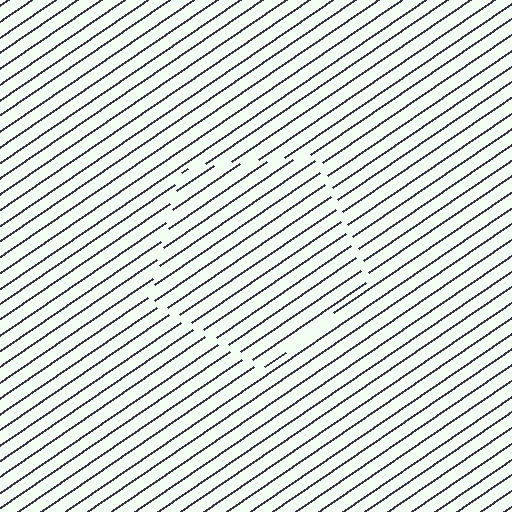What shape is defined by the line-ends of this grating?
An illusory pentagon. The interior of the shape contains the same grating, shifted by half a period — the contour is defined by the phase discontinuity where line-ends from the inner and outer gratings abut.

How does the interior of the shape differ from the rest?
The interior of the shape contains the same grating, shifted by half a period — the contour is defined by the phase discontinuity where line-ends from the inner and outer gratings abut.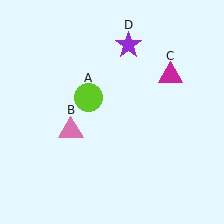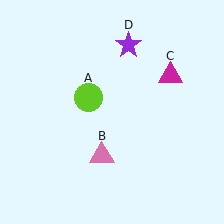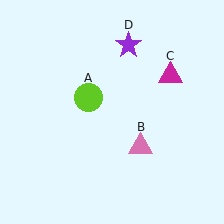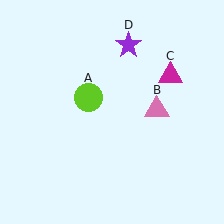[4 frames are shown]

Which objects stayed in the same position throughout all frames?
Lime circle (object A) and magenta triangle (object C) and purple star (object D) remained stationary.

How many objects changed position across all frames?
1 object changed position: pink triangle (object B).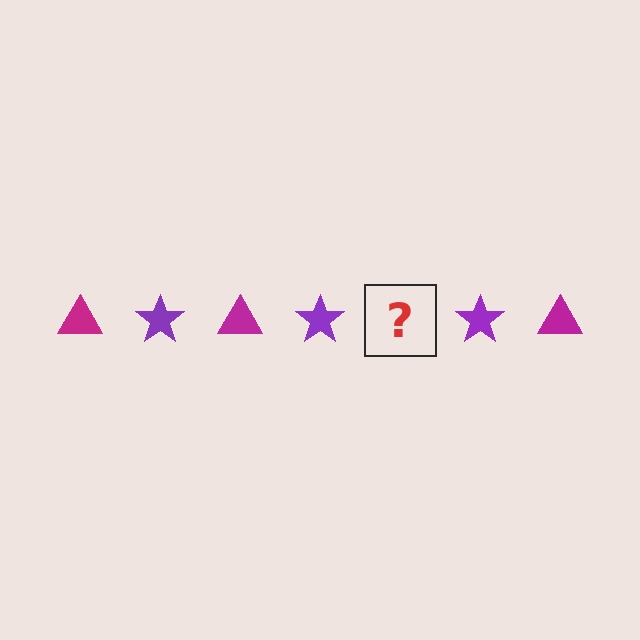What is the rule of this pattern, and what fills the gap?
The rule is that the pattern alternates between magenta triangle and purple star. The gap should be filled with a magenta triangle.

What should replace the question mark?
The question mark should be replaced with a magenta triangle.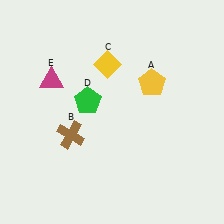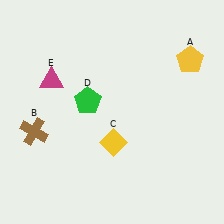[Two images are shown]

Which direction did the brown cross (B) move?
The brown cross (B) moved left.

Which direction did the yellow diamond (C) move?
The yellow diamond (C) moved down.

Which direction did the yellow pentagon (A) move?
The yellow pentagon (A) moved right.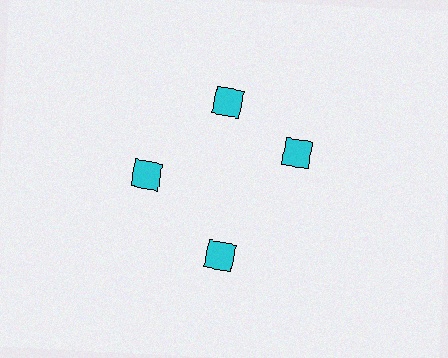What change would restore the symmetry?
The symmetry would be restored by rotating it back into even spacing with its neighbors so that all 4 squares sit at equal angles and equal distance from the center.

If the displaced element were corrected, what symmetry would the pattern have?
It would have 4-fold rotational symmetry — the pattern would map onto itself every 90 degrees.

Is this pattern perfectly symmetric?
No. The 4 cyan squares are arranged in a ring, but one element near the 3 o'clock position is rotated out of alignment along the ring, breaking the 4-fold rotational symmetry.